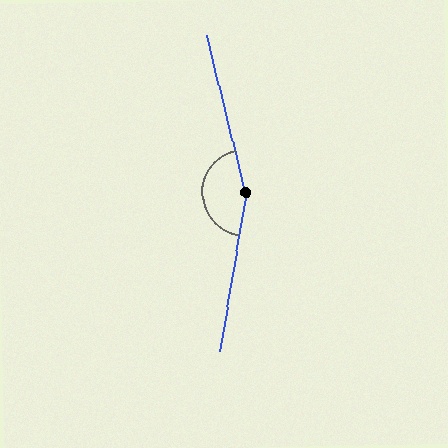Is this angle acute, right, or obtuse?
It is obtuse.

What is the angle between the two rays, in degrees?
Approximately 157 degrees.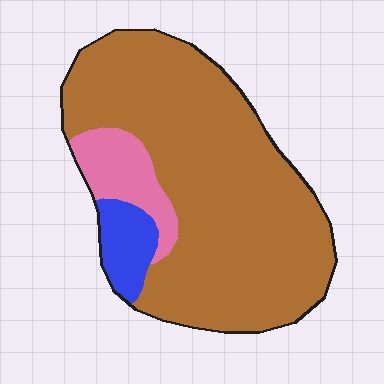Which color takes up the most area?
Brown, at roughly 80%.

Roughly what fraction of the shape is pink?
Pink takes up less than a quarter of the shape.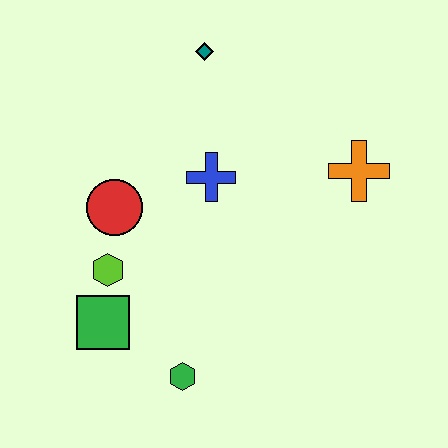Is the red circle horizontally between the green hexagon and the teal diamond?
No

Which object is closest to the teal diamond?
The blue cross is closest to the teal diamond.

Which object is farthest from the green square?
The orange cross is farthest from the green square.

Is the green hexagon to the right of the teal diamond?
No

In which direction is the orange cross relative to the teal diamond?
The orange cross is to the right of the teal diamond.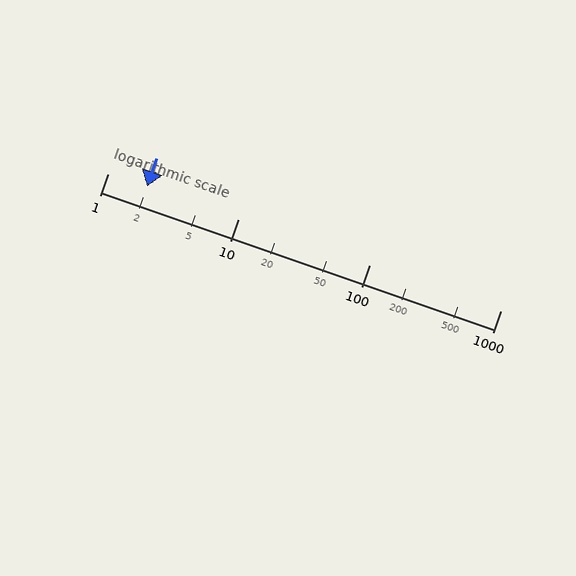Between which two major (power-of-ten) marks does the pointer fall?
The pointer is between 1 and 10.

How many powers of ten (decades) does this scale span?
The scale spans 3 decades, from 1 to 1000.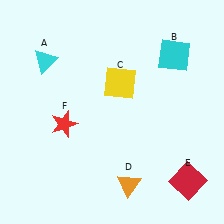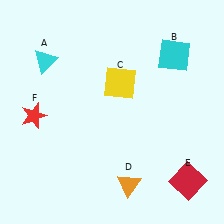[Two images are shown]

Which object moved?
The red star (F) moved left.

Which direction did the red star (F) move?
The red star (F) moved left.